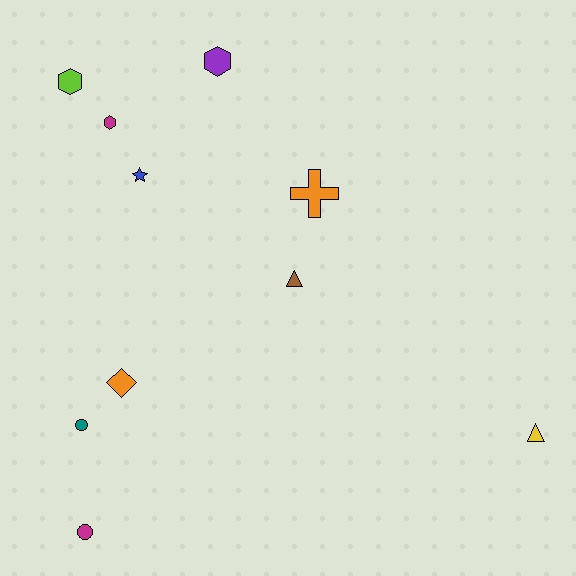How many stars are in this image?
There is 1 star.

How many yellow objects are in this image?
There is 1 yellow object.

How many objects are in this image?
There are 10 objects.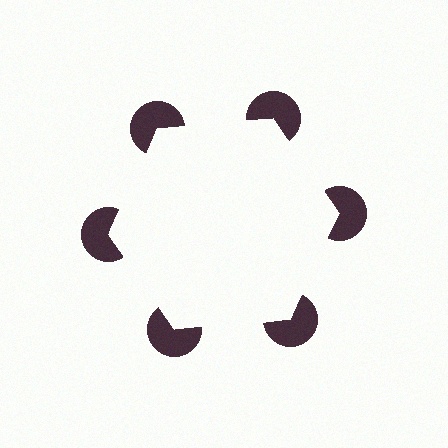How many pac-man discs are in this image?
There are 6 — one at each vertex of the illusory hexagon.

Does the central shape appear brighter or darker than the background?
It typically appears slightly brighter than the background, even though no actual brightness change is drawn.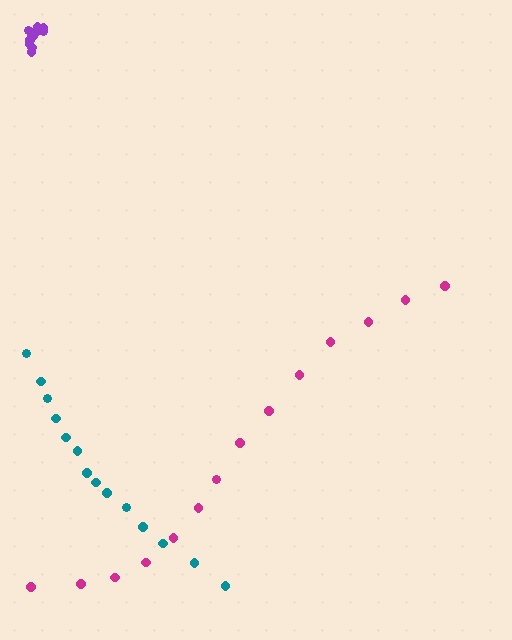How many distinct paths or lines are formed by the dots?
There are 3 distinct paths.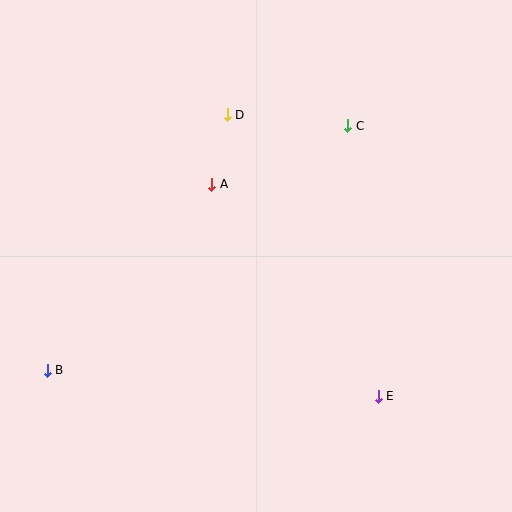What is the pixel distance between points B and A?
The distance between B and A is 248 pixels.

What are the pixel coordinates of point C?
Point C is at (348, 126).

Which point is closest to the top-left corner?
Point D is closest to the top-left corner.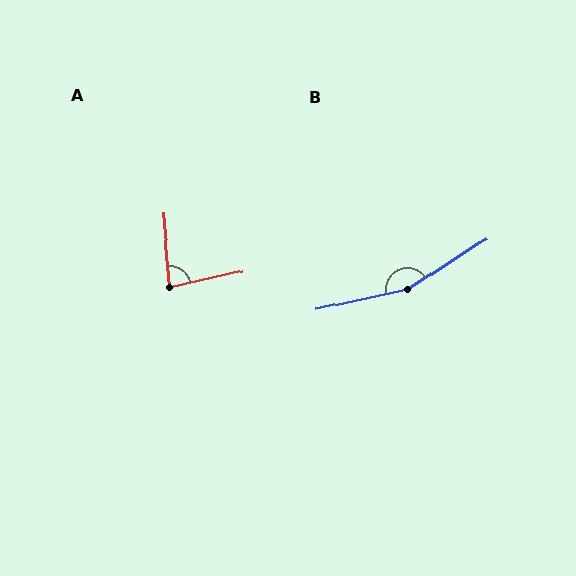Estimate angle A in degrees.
Approximately 82 degrees.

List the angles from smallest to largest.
A (82°), B (160°).